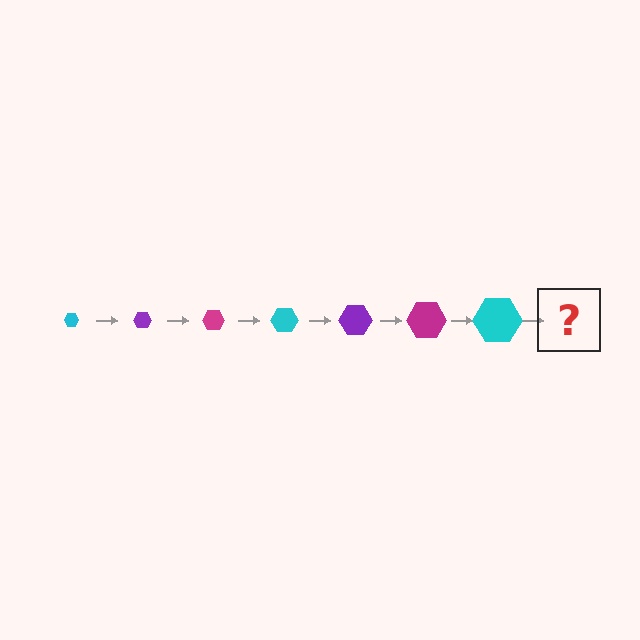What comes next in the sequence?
The next element should be a purple hexagon, larger than the previous one.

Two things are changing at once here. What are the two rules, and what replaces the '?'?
The two rules are that the hexagon grows larger each step and the color cycles through cyan, purple, and magenta. The '?' should be a purple hexagon, larger than the previous one.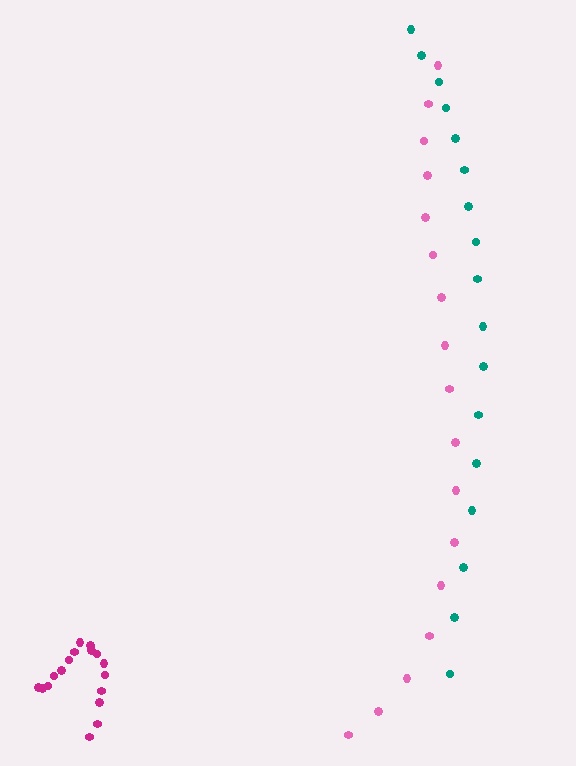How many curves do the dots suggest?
There are 3 distinct paths.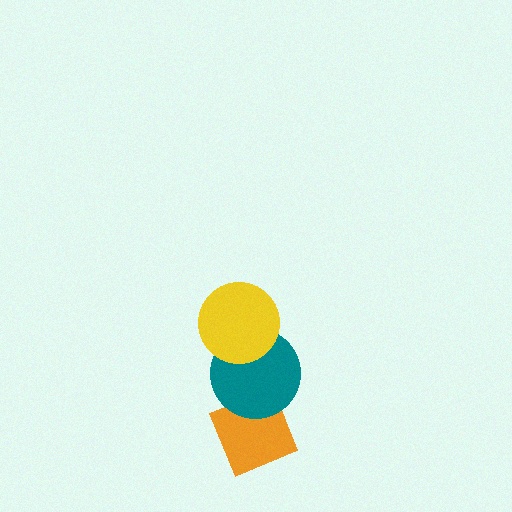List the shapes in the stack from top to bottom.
From top to bottom: the yellow circle, the teal circle, the orange diamond.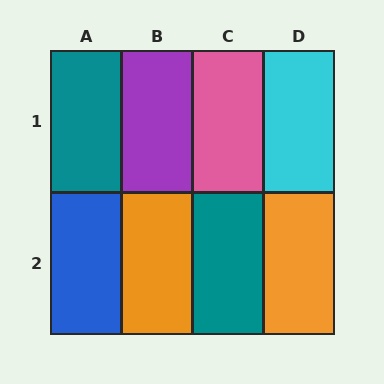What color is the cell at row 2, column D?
Orange.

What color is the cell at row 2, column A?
Blue.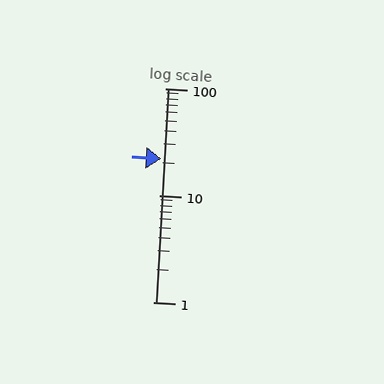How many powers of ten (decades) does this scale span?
The scale spans 2 decades, from 1 to 100.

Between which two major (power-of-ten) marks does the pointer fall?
The pointer is between 10 and 100.